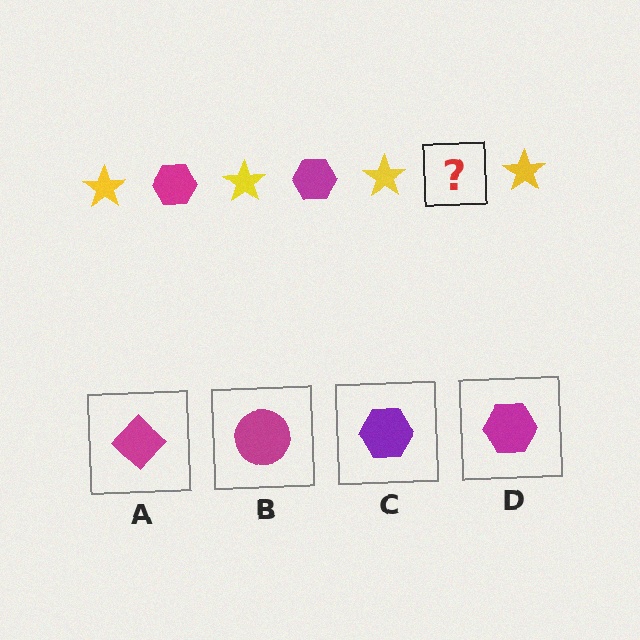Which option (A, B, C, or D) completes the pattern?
D.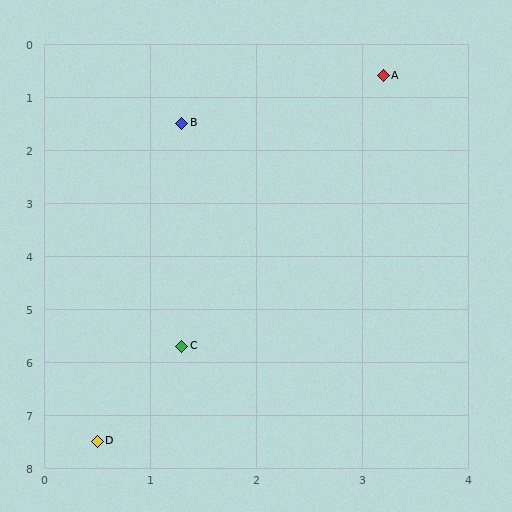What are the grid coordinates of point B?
Point B is at approximately (1.3, 1.5).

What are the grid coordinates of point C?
Point C is at approximately (1.3, 5.7).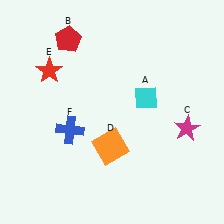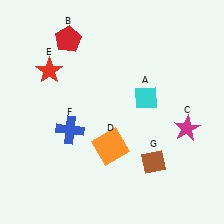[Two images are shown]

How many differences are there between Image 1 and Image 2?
There is 1 difference between the two images.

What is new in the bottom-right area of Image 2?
A brown diamond (G) was added in the bottom-right area of Image 2.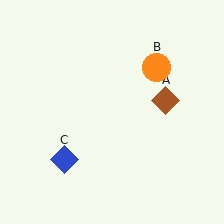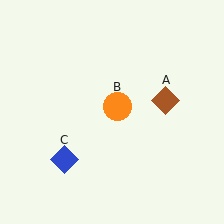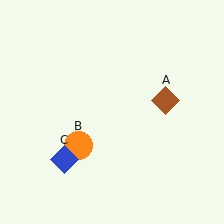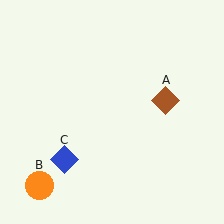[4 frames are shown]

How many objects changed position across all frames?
1 object changed position: orange circle (object B).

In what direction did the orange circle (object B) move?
The orange circle (object B) moved down and to the left.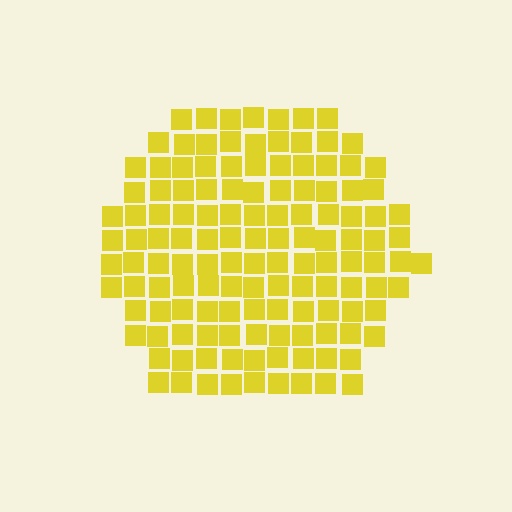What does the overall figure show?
The overall figure shows a hexagon.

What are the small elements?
The small elements are squares.